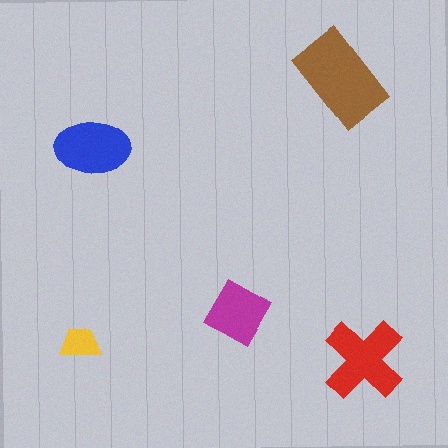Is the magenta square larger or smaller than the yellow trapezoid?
Larger.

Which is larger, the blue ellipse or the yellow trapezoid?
The blue ellipse.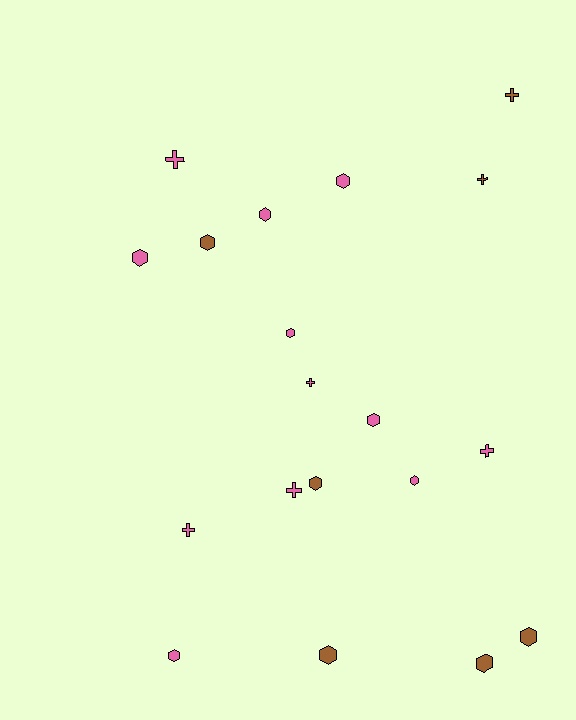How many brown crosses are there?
There are 2 brown crosses.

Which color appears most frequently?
Pink, with 12 objects.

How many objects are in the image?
There are 19 objects.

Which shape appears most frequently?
Hexagon, with 12 objects.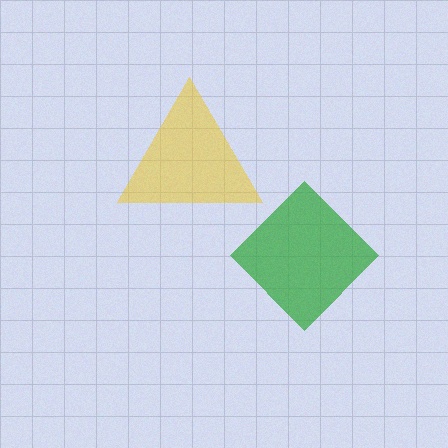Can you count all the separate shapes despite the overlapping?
Yes, there are 2 separate shapes.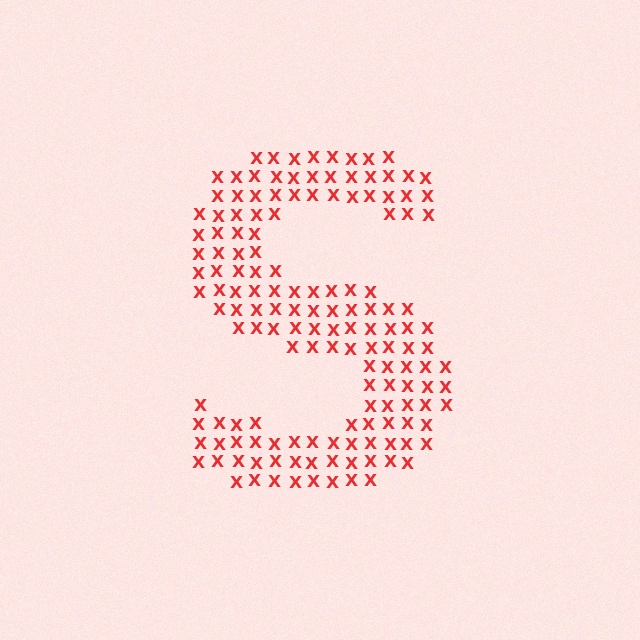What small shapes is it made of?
It is made of small letter X's.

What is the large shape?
The large shape is the letter S.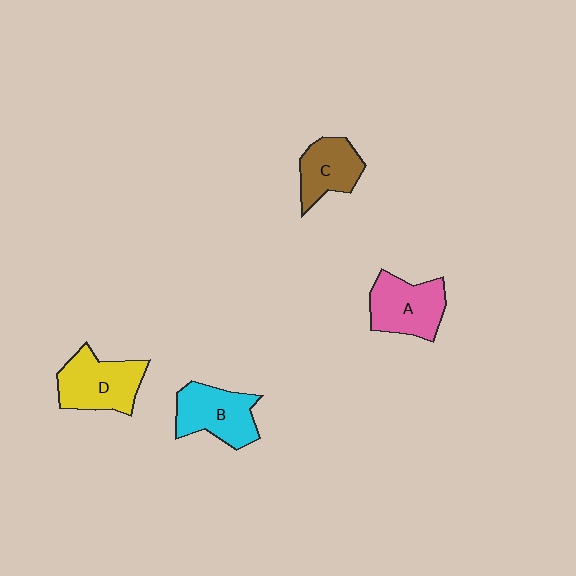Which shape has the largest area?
Shape D (yellow).